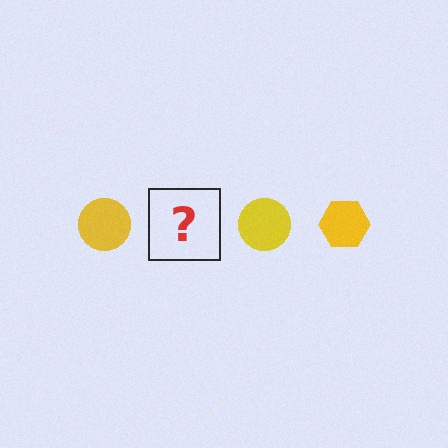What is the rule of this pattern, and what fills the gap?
The rule is that the pattern cycles through circle, hexagon shapes in yellow. The gap should be filled with a yellow hexagon.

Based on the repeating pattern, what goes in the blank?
The blank should be a yellow hexagon.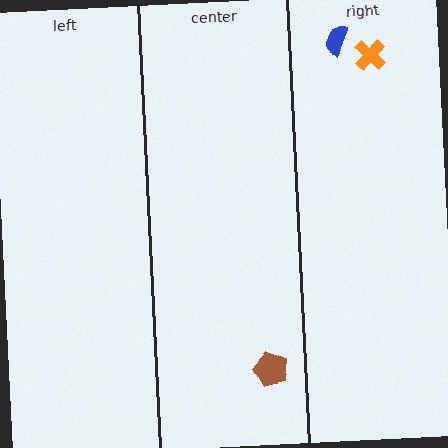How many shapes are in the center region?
1.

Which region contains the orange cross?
The right region.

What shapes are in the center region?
The brown pentagon.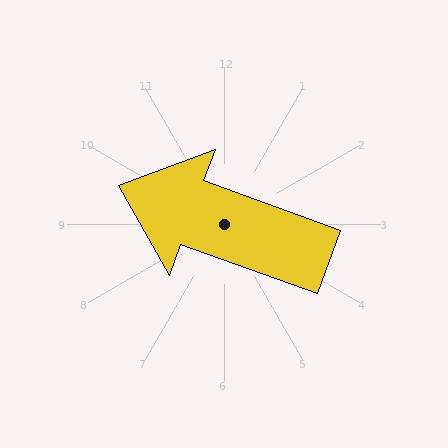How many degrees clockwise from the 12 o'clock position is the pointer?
Approximately 290 degrees.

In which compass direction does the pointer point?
West.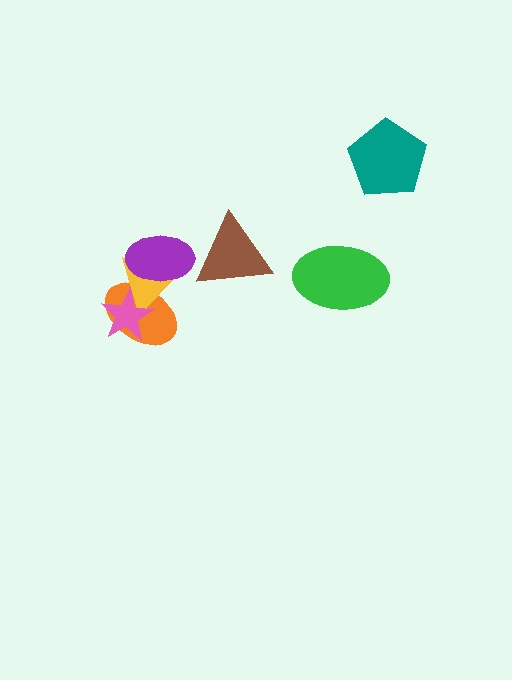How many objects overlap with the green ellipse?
0 objects overlap with the green ellipse.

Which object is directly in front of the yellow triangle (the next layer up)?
The pink star is directly in front of the yellow triangle.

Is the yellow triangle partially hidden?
Yes, it is partially covered by another shape.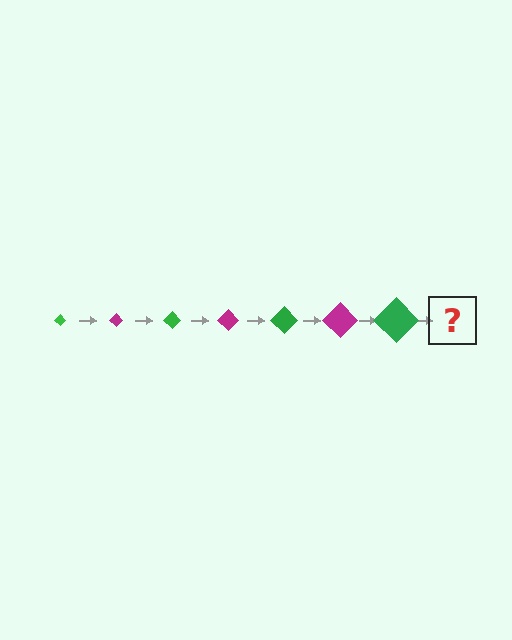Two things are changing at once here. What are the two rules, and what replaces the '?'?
The two rules are that the diamond grows larger each step and the color cycles through green and magenta. The '?' should be a magenta diamond, larger than the previous one.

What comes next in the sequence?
The next element should be a magenta diamond, larger than the previous one.